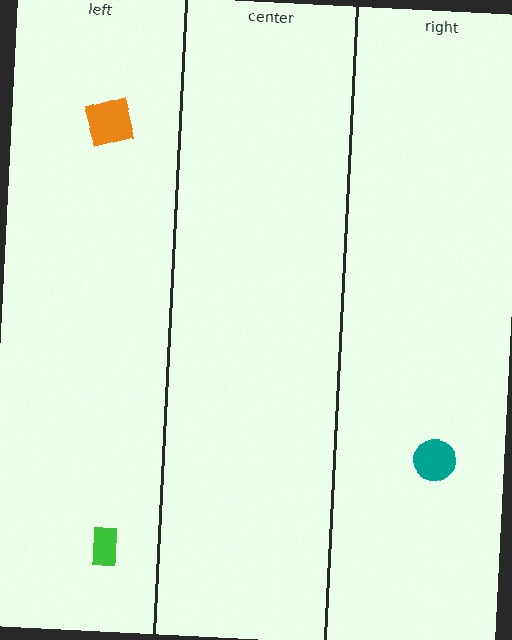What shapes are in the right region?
The teal circle.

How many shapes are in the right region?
1.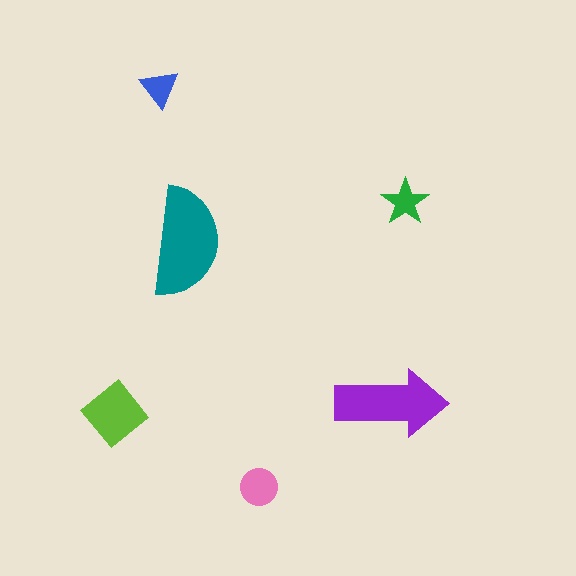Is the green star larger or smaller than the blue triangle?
Larger.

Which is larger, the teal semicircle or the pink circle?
The teal semicircle.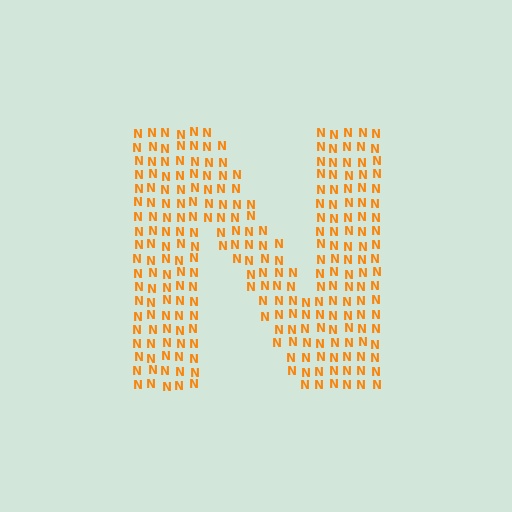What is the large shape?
The large shape is the letter N.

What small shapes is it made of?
It is made of small letter N's.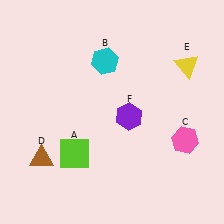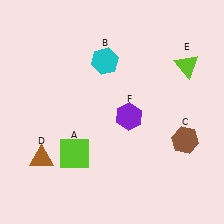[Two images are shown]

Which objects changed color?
C changed from pink to brown. E changed from yellow to lime.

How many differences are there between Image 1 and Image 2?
There are 2 differences between the two images.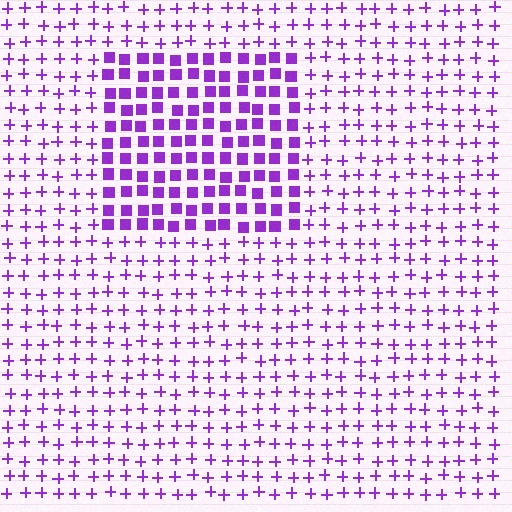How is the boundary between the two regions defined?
The boundary is defined by a change in element shape: squares inside vs. plus signs outside. All elements share the same color and spacing.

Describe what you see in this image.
The image is filled with small purple elements arranged in a uniform grid. A rectangle-shaped region contains squares, while the surrounding area contains plus signs. The boundary is defined purely by the change in element shape.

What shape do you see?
I see a rectangle.